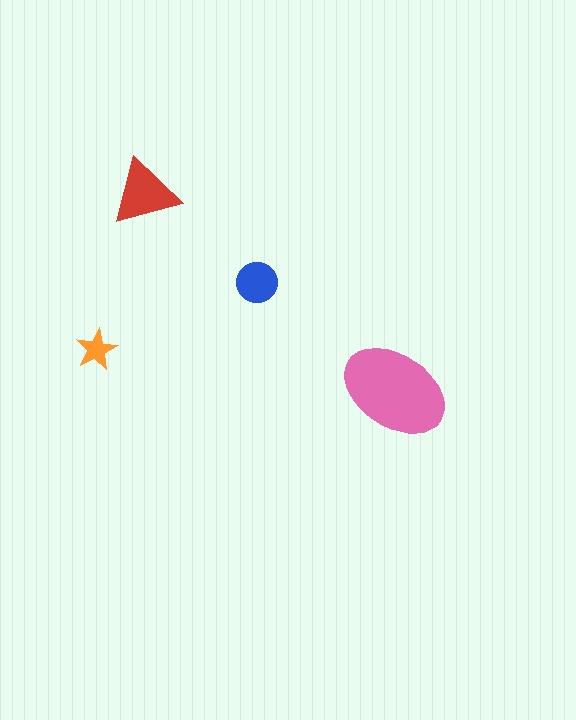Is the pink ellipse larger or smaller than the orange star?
Larger.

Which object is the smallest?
The orange star.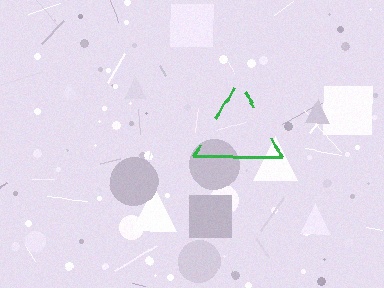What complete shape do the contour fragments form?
The contour fragments form a triangle.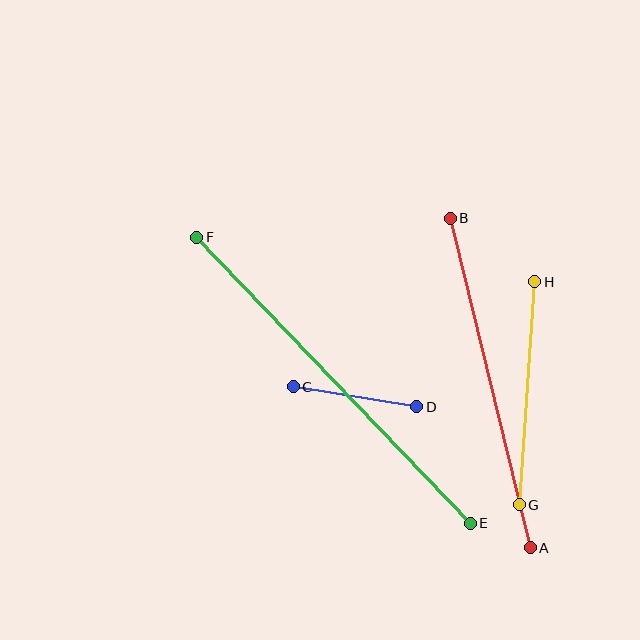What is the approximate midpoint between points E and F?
The midpoint is at approximately (333, 380) pixels.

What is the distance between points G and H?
The distance is approximately 223 pixels.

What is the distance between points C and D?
The distance is approximately 125 pixels.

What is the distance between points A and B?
The distance is approximately 339 pixels.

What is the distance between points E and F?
The distance is approximately 396 pixels.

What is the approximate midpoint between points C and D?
The midpoint is at approximately (355, 397) pixels.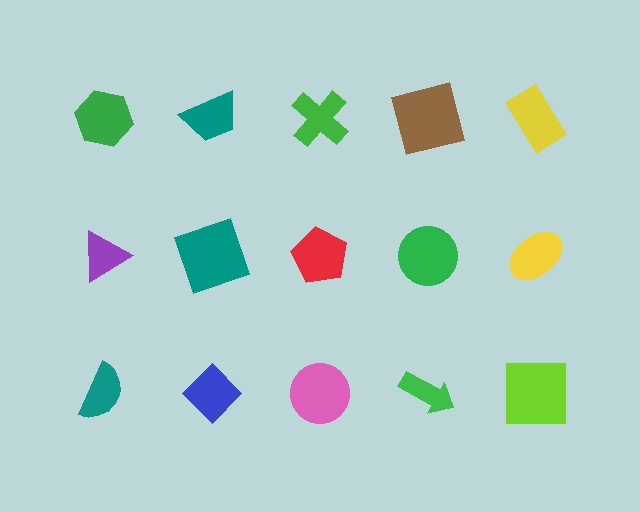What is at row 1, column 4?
A brown square.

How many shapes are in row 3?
5 shapes.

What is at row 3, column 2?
A blue diamond.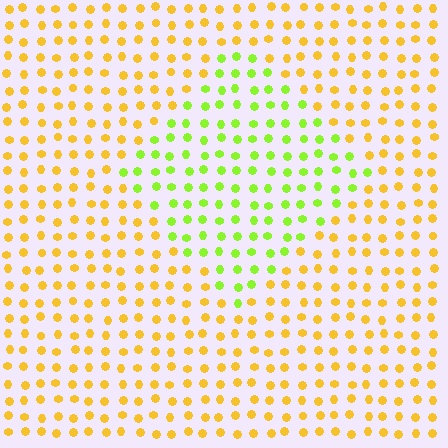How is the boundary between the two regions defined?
The boundary is defined purely by a slight shift in hue (about 47 degrees). Spacing, size, and orientation are identical on both sides.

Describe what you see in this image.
The image is filled with small yellow elements in a uniform arrangement. A diamond-shaped region is visible where the elements are tinted to a slightly different hue, forming a subtle color boundary.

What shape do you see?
I see a diamond.